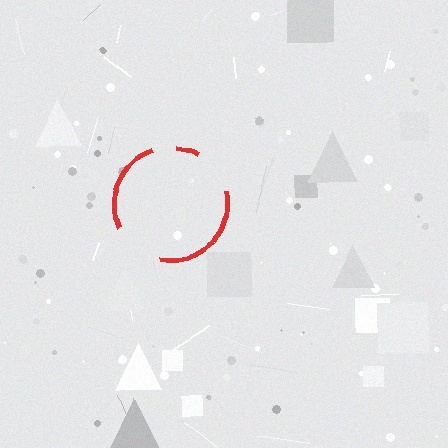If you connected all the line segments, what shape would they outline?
They would outline a circle.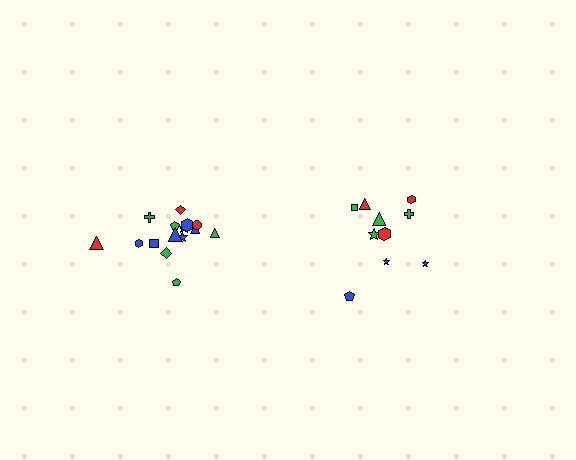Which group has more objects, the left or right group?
The left group.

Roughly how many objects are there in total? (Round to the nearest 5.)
Roughly 25 objects in total.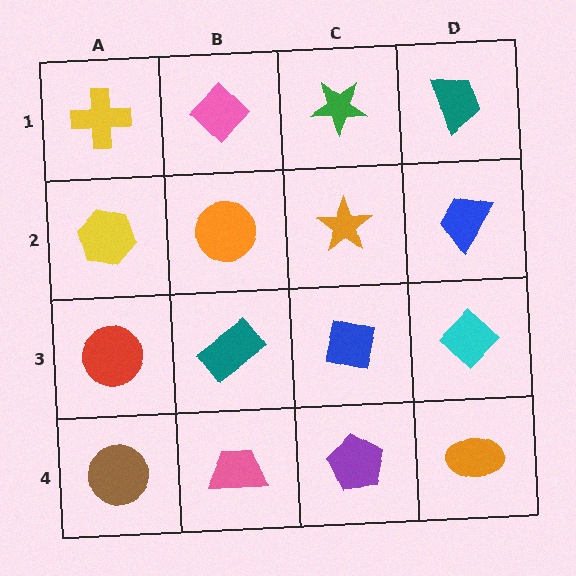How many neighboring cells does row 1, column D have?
2.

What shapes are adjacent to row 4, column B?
A teal rectangle (row 3, column B), a brown circle (row 4, column A), a purple pentagon (row 4, column C).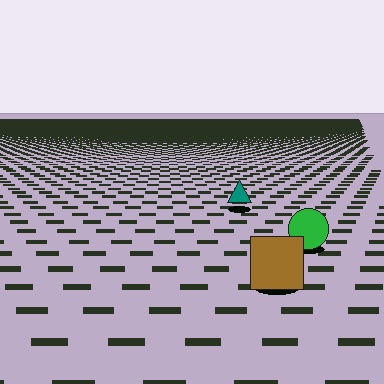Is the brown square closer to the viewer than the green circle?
Yes. The brown square is closer — you can tell from the texture gradient: the ground texture is coarser near it.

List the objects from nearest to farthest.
From nearest to farthest: the brown square, the green circle, the teal triangle.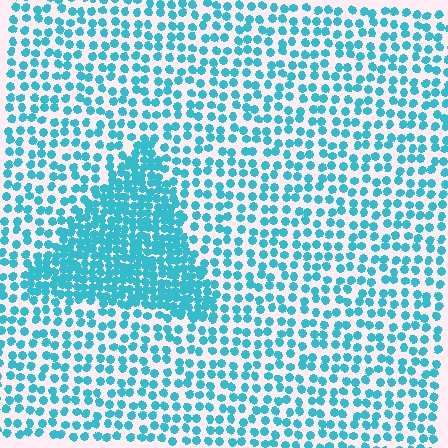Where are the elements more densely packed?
The elements are more densely packed inside the triangle boundary.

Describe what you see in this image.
The image contains small cyan elements arranged at two different densities. A triangle-shaped region is visible where the elements are more densely packed than the surrounding area.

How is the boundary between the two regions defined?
The boundary is defined by a change in element density (approximately 2.2x ratio). All elements are the same color, size, and shape.